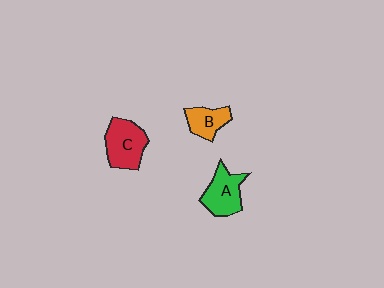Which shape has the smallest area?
Shape B (orange).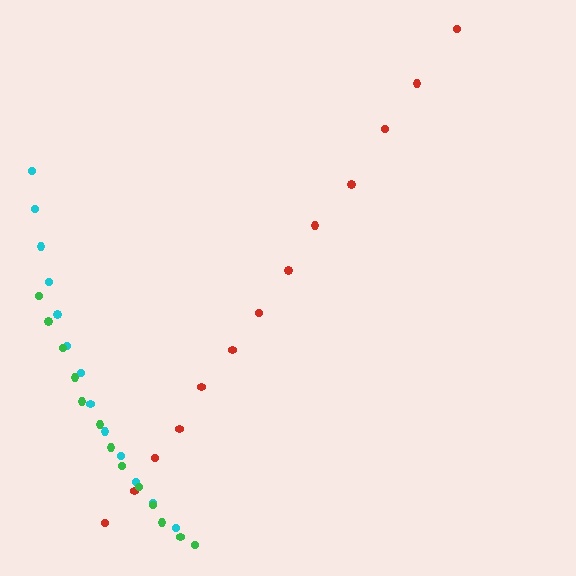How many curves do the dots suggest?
There are 3 distinct paths.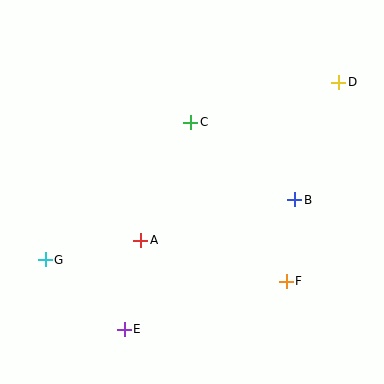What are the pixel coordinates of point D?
Point D is at (339, 82).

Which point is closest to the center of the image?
Point C at (191, 122) is closest to the center.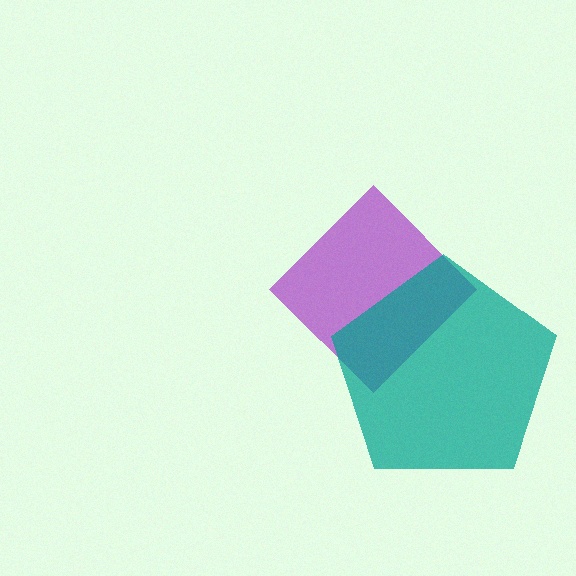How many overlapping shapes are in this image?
There are 2 overlapping shapes in the image.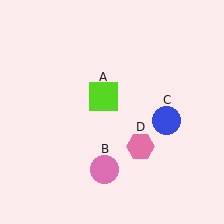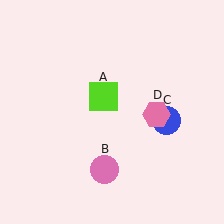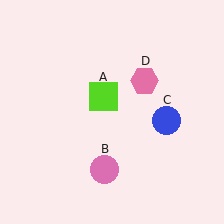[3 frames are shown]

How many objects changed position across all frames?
1 object changed position: pink hexagon (object D).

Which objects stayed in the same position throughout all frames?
Lime square (object A) and pink circle (object B) and blue circle (object C) remained stationary.